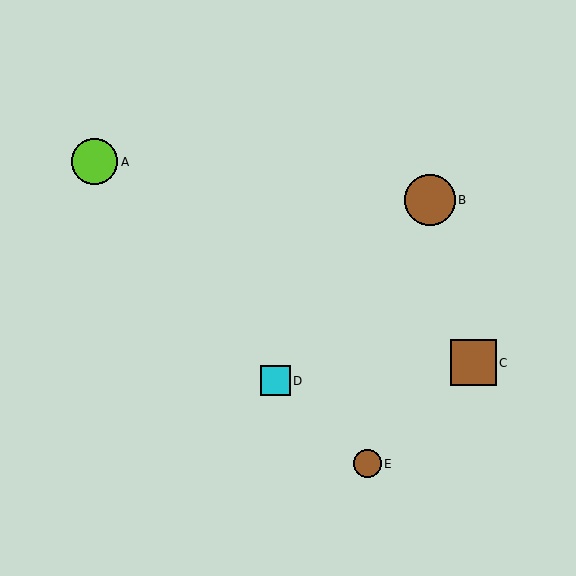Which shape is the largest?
The brown circle (labeled B) is the largest.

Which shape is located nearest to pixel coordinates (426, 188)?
The brown circle (labeled B) at (430, 200) is nearest to that location.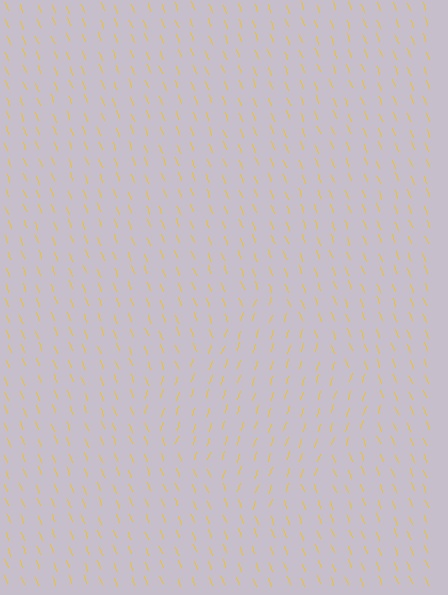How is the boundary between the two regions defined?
The boundary is defined purely by a change in line orientation (approximately 37 degrees difference). All lines are the same color and thickness.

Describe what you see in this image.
The image is filled with small yellow line segments. A diamond region in the image has lines oriented differently from the surrounding lines, creating a visible texture boundary.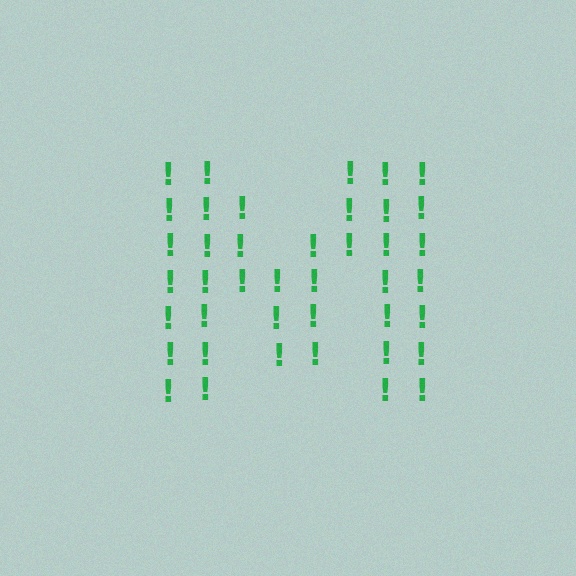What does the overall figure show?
The overall figure shows the letter M.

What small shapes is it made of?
It is made of small exclamation marks.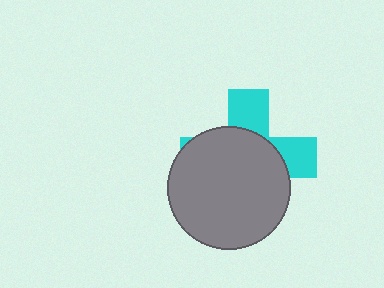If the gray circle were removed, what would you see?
You would see the complete cyan cross.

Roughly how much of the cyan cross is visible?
A small part of it is visible (roughly 34%).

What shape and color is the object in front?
The object in front is a gray circle.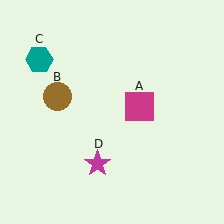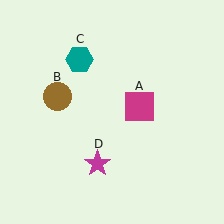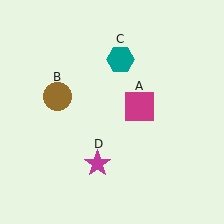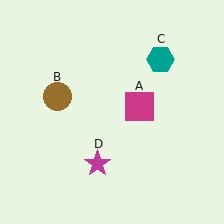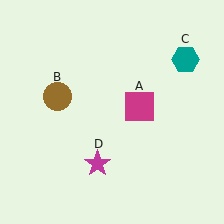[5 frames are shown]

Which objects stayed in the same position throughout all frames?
Magenta square (object A) and brown circle (object B) and magenta star (object D) remained stationary.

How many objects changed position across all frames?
1 object changed position: teal hexagon (object C).